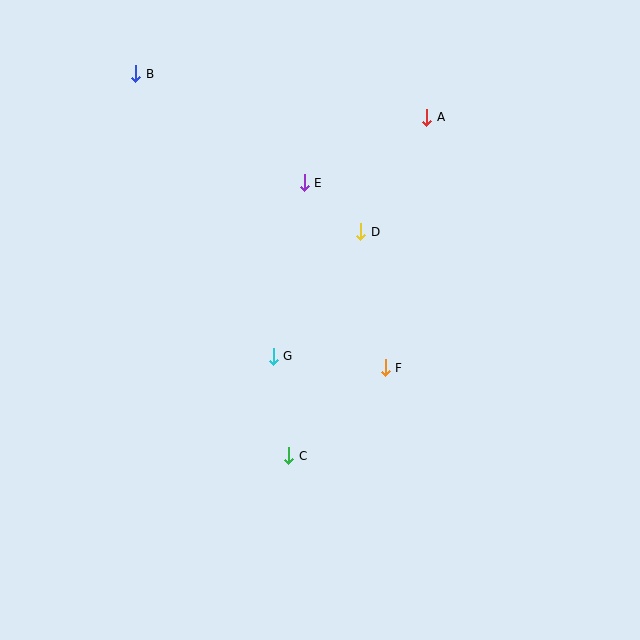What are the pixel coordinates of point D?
Point D is at (361, 232).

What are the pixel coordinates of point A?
Point A is at (427, 117).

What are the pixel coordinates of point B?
Point B is at (136, 74).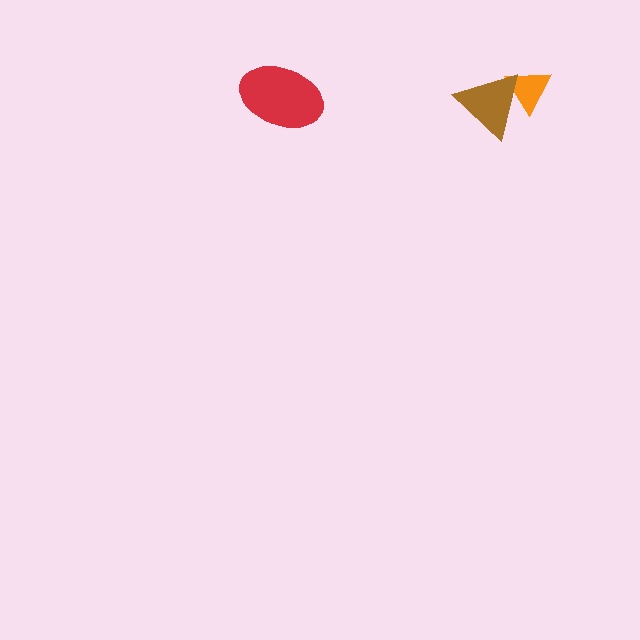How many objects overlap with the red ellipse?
0 objects overlap with the red ellipse.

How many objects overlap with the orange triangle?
1 object overlaps with the orange triangle.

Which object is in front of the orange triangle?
The brown triangle is in front of the orange triangle.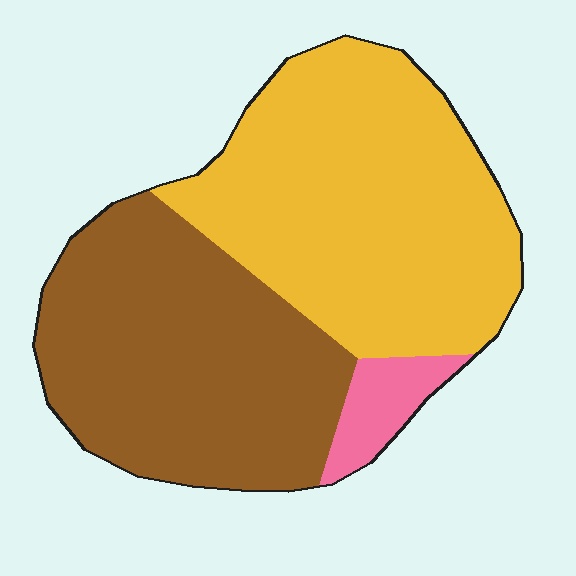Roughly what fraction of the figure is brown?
Brown covers roughly 45% of the figure.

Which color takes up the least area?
Pink, at roughly 5%.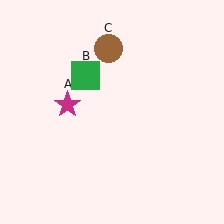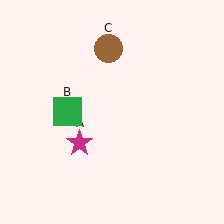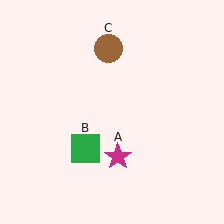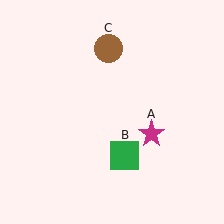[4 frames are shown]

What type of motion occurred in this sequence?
The magenta star (object A), green square (object B) rotated counterclockwise around the center of the scene.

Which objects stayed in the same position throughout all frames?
Brown circle (object C) remained stationary.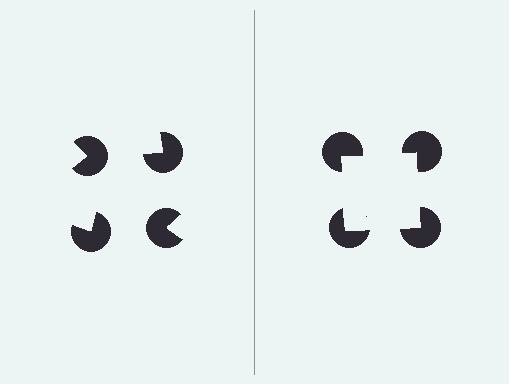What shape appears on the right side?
An illusory square.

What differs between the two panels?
The pac-man discs are positioned identically on both sides; only the wedge orientations differ. On the right they align to a square; on the left they are misaligned.